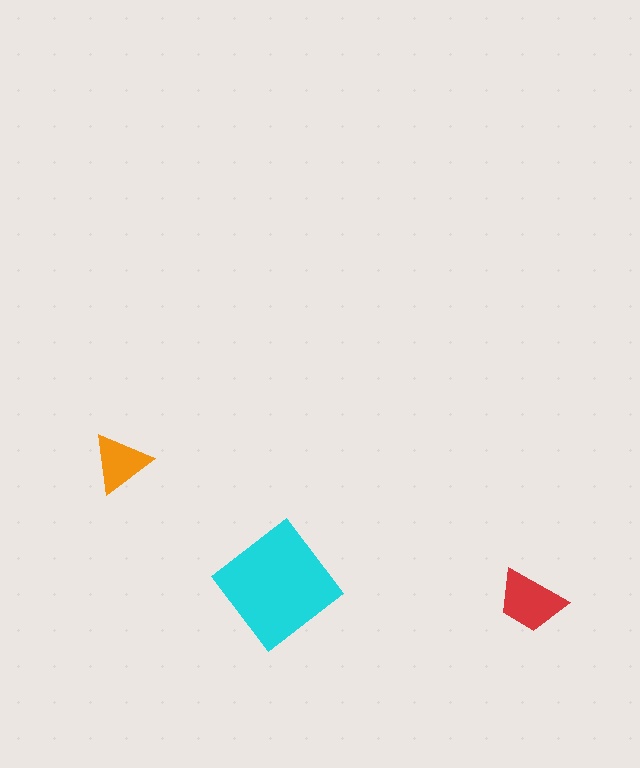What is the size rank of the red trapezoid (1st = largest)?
2nd.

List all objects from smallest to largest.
The orange triangle, the red trapezoid, the cyan diamond.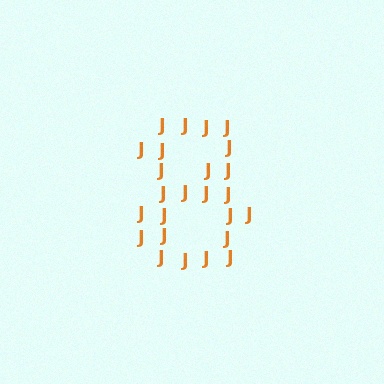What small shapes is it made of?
It is made of small letter J's.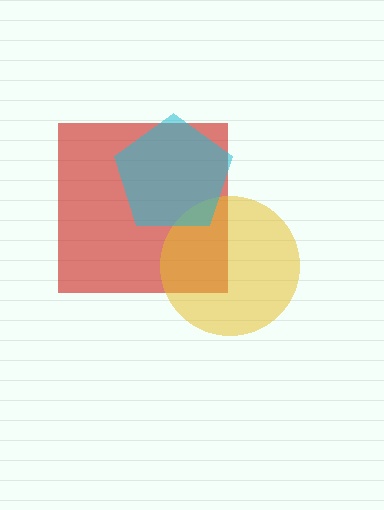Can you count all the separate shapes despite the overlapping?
Yes, there are 3 separate shapes.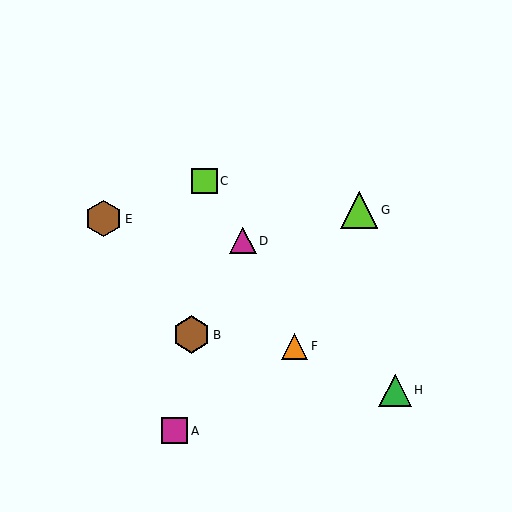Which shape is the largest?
The brown hexagon (labeled B) is the largest.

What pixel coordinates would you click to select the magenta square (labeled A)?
Click at (175, 431) to select the magenta square A.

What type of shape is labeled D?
Shape D is a magenta triangle.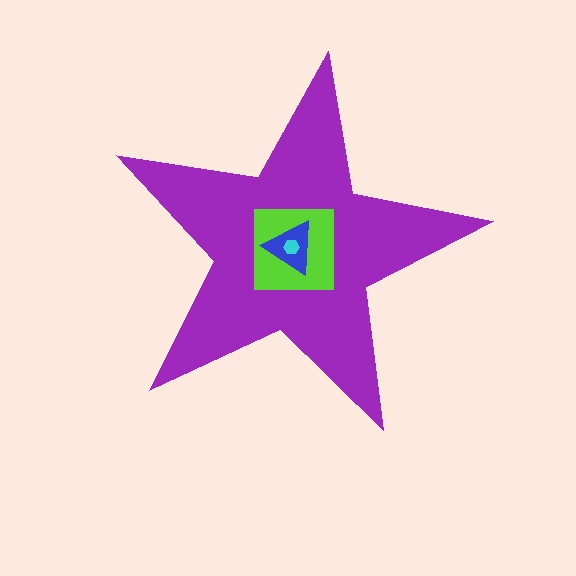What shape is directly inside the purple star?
The lime square.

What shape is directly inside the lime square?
The blue triangle.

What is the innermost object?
The cyan hexagon.